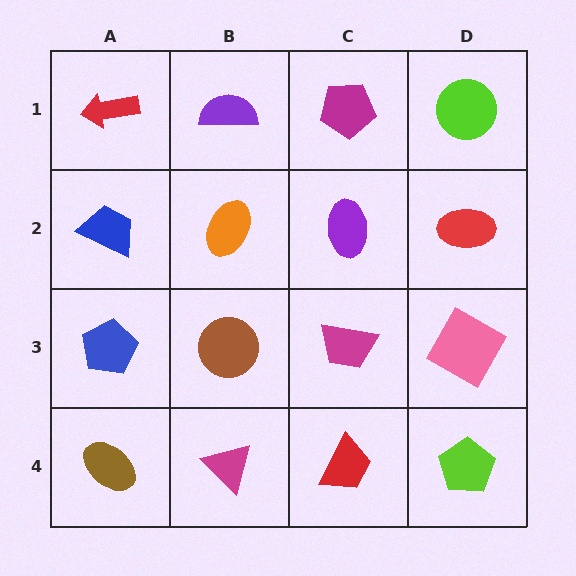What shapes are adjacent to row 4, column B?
A brown circle (row 3, column B), a brown ellipse (row 4, column A), a red trapezoid (row 4, column C).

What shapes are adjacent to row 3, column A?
A blue trapezoid (row 2, column A), a brown ellipse (row 4, column A), a brown circle (row 3, column B).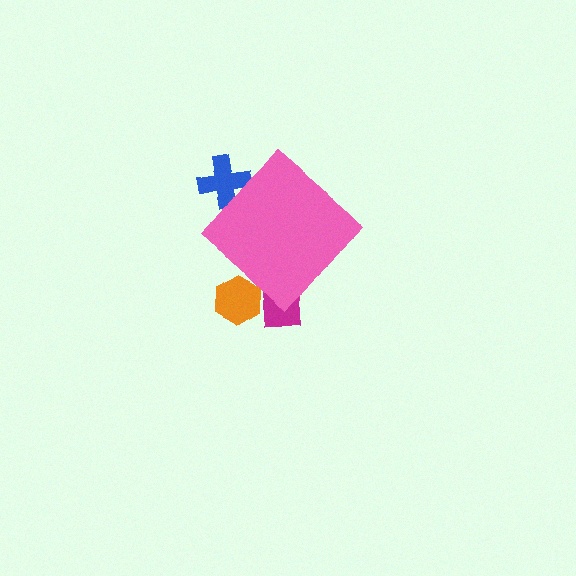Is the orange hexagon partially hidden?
Yes, the orange hexagon is partially hidden behind the pink diamond.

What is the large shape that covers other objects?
A pink diamond.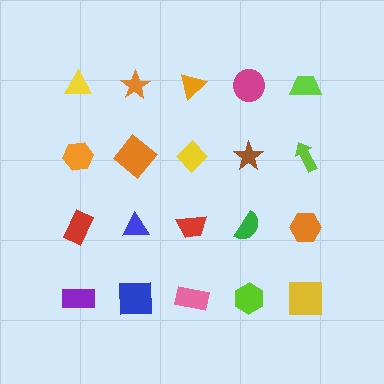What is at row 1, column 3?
An orange triangle.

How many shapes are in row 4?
5 shapes.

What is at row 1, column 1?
A yellow triangle.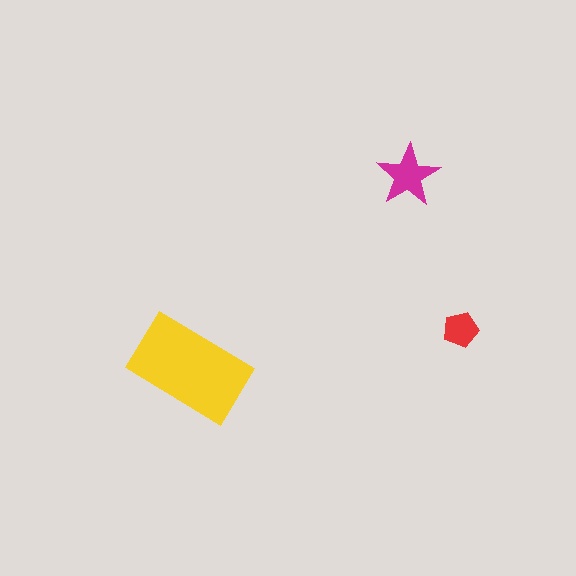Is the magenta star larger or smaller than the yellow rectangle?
Smaller.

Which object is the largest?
The yellow rectangle.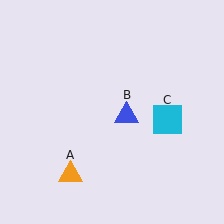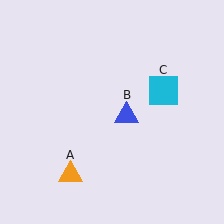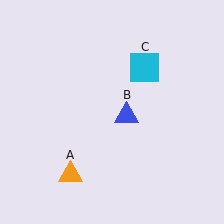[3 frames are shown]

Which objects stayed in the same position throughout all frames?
Orange triangle (object A) and blue triangle (object B) remained stationary.